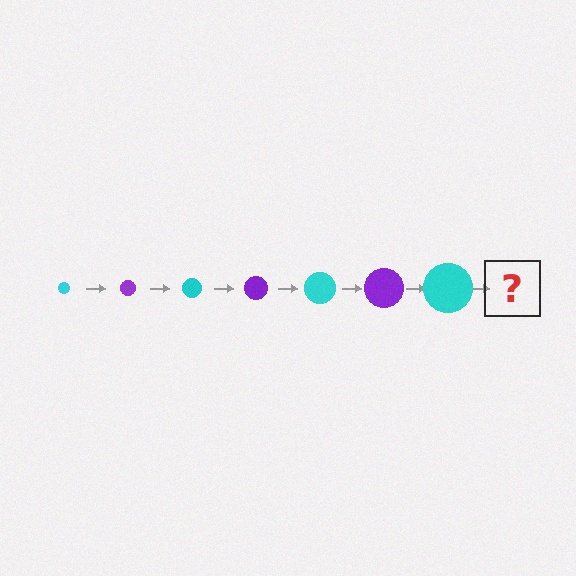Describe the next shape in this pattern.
It should be a purple circle, larger than the previous one.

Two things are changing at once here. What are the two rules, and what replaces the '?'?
The two rules are that the circle grows larger each step and the color cycles through cyan and purple. The '?' should be a purple circle, larger than the previous one.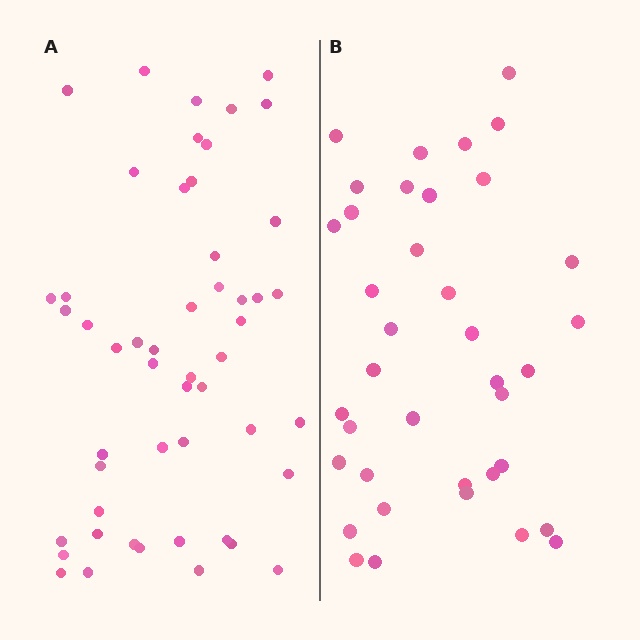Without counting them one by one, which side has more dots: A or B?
Region A (the left region) has more dots.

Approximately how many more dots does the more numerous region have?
Region A has approximately 15 more dots than region B.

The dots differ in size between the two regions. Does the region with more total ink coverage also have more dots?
No. Region B has more total ink coverage because its dots are larger, but region A actually contains more individual dots. Total area can be misleading — the number of items is what matters here.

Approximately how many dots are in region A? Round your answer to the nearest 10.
About 50 dots. (The exact count is 51, which rounds to 50.)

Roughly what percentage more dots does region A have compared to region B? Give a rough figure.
About 35% more.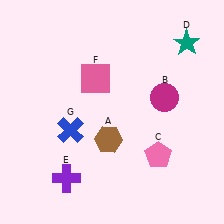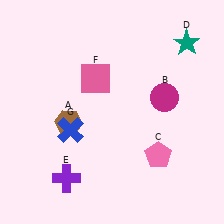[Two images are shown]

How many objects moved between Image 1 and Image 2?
1 object moved between the two images.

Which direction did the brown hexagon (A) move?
The brown hexagon (A) moved left.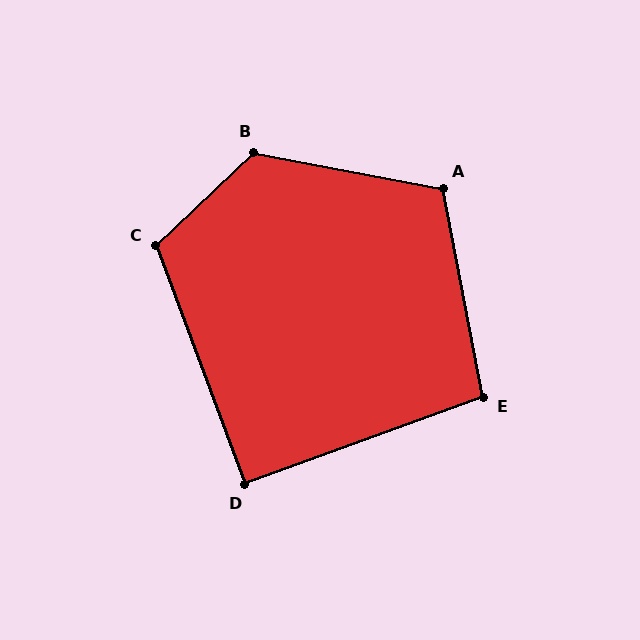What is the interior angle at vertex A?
Approximately 111 degrees (obtuse).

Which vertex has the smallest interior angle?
D, at approximately 90 degrees.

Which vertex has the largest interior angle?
B, at approximately 126 degrees.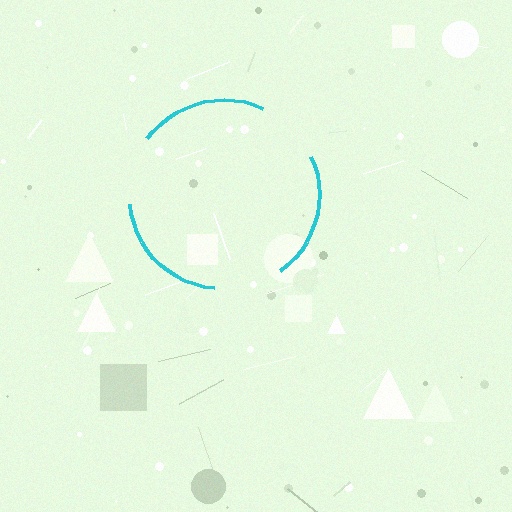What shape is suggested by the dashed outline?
The dashed outline suggests a circle.